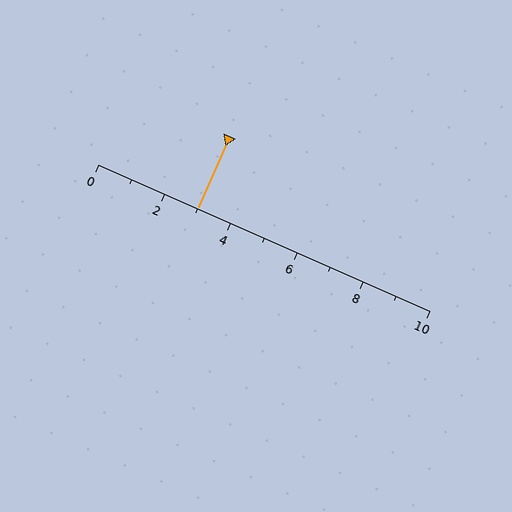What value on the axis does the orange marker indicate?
The marker indicates approximately 3.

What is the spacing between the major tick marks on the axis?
The major ticks are spaced 2 apart.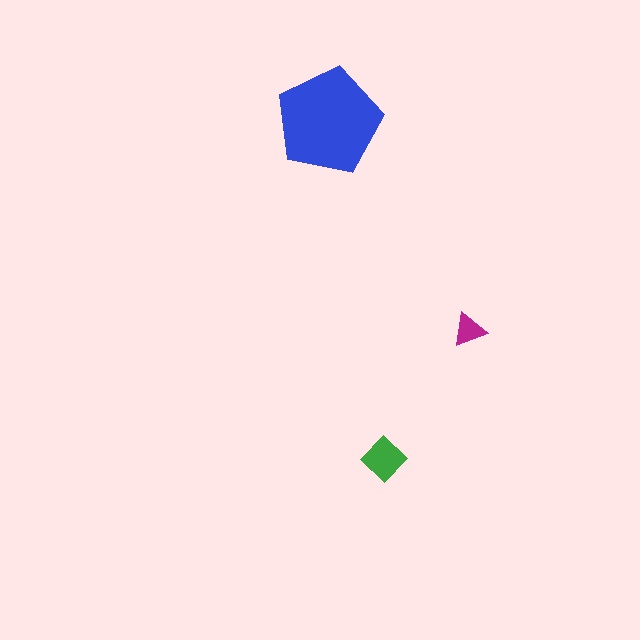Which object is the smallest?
The magenta triangle.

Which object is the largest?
The blue pentagon.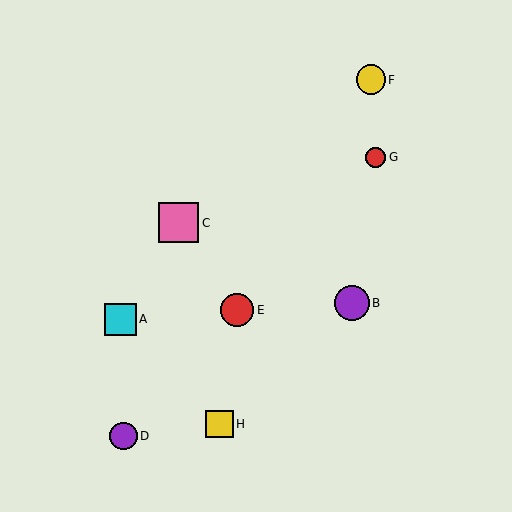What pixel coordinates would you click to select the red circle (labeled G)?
Click at (376, 157) to select the red circle G.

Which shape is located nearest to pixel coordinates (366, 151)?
The red circle (labeled G) at (376, 157) is nearest to that location.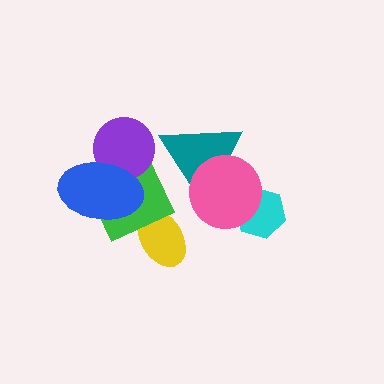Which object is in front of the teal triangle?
The pink circle is in front of the teal triangle.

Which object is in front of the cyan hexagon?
The pink circle is in front of the cyan hexagon.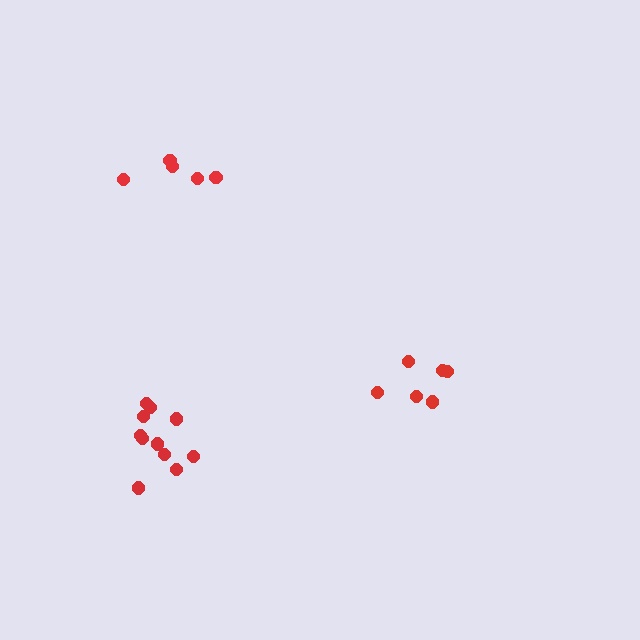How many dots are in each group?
Group 1: 11 dots, Group 2: 5 dots, Group 3: 6 dots (22 total).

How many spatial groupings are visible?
There are 3 spatial groupings.